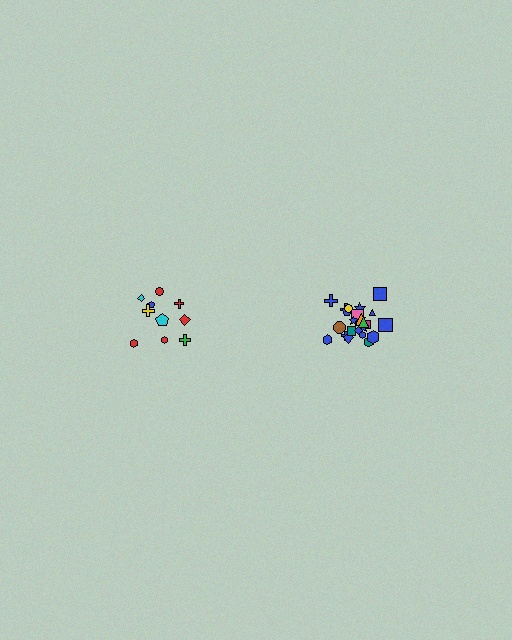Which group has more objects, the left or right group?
The right group.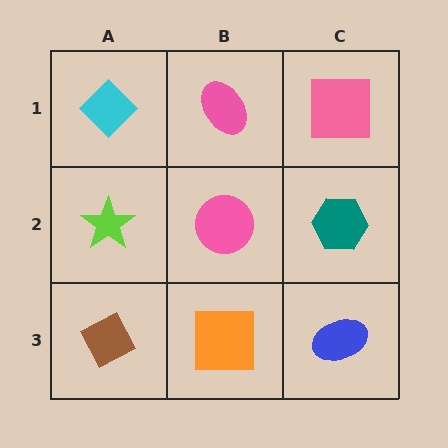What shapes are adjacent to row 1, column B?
A pink circle (row 2, column B), a cyan diamond (row 1, column A), a pink square (row 1, column C).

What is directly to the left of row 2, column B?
A lime star.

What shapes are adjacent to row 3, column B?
A pink circle (row 2, column B), a brown diamond (row 3, column A), a blue ellipse (row 3, column C).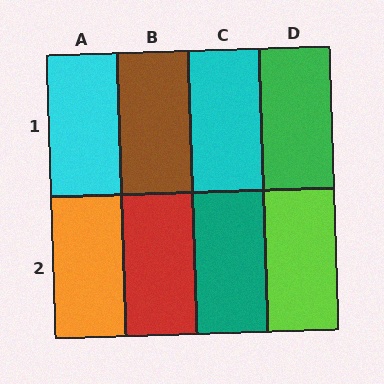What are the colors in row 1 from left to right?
Cyan, brown, cyan, green.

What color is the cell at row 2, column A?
Orange.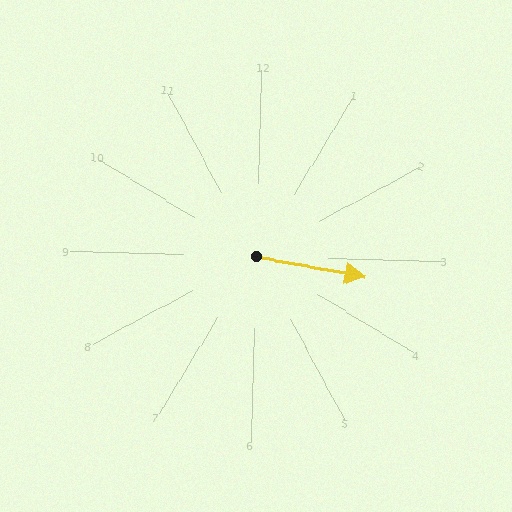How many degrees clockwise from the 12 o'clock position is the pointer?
Approximately 99 degrees.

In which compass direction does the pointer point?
East.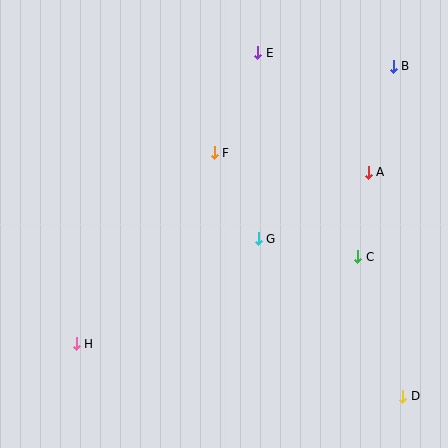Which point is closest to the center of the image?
Point G at (258, 239) is closest to the center.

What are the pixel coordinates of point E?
Point E is at (258, 53).